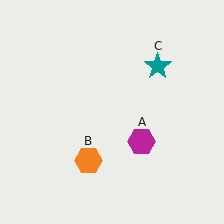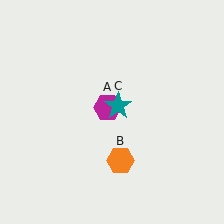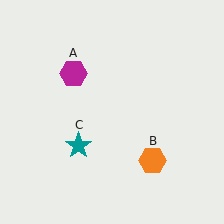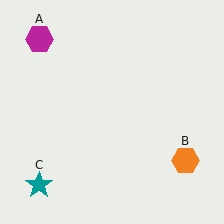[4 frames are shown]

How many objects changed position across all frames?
3 objects changed position: magenta hexagon (object A), orange hexagon (object B), teal star (object C).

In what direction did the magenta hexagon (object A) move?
The magenta hexagon (object A) moved up and to the left.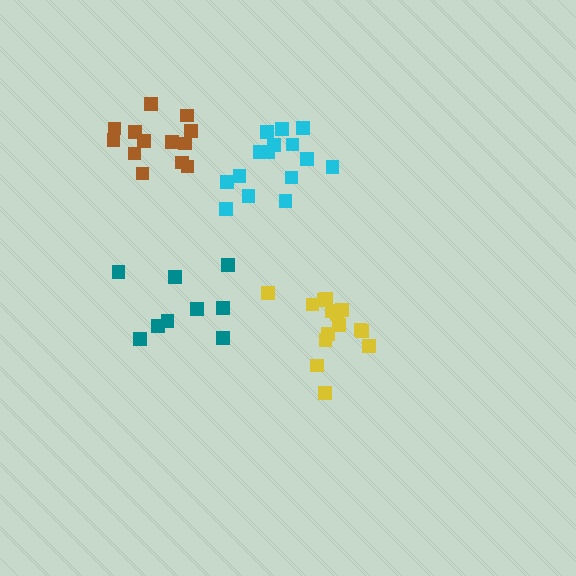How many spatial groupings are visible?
There are 4 spatial groupings.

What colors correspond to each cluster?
The clusters are colored: cyan, brown, teal, yellow.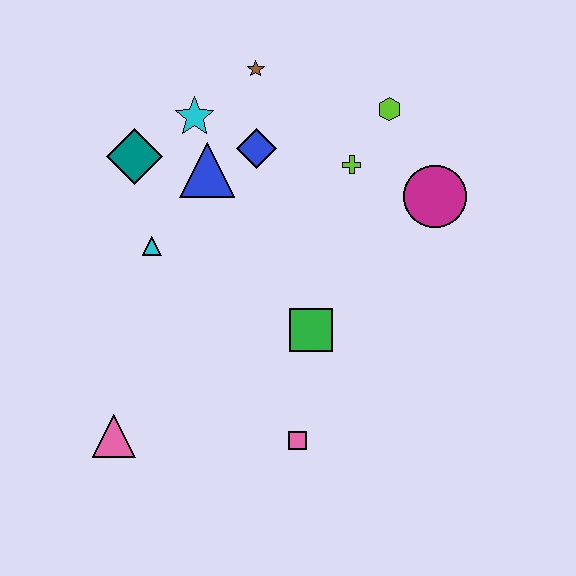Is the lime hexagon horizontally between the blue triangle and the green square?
No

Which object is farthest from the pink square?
The brown star is farthest from the pink square.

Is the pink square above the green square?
No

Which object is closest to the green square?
The pink square is closest to the green square.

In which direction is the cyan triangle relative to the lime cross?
The cyan triangle is to the left of the lime cross.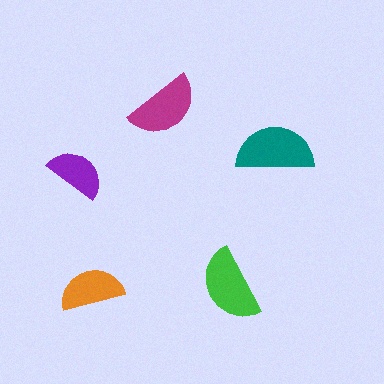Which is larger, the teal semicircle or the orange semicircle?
The teal one.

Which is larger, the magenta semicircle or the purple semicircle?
The magenta one.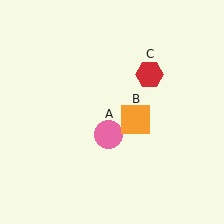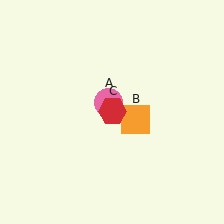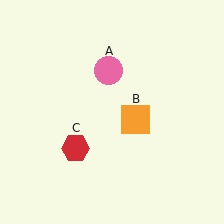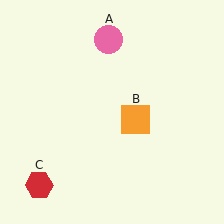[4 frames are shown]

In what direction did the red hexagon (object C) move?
The red hexagon (object C) moved down and to the left.